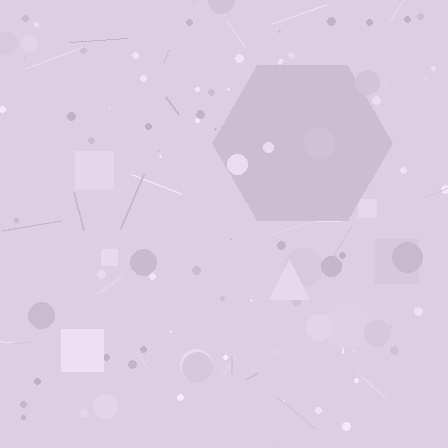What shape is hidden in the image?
A hexagon is hidden in the image.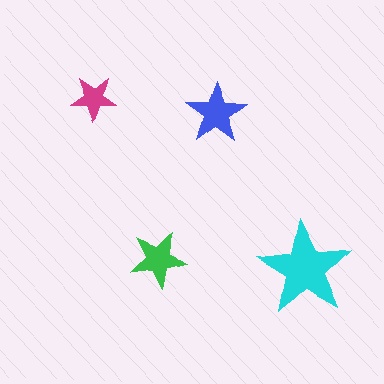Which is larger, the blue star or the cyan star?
The cyan one.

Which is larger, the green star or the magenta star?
The green one.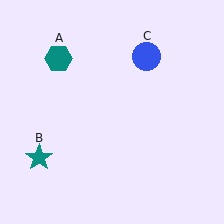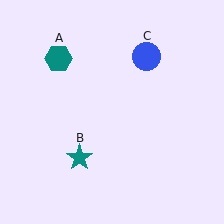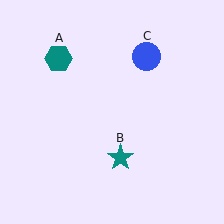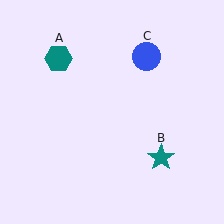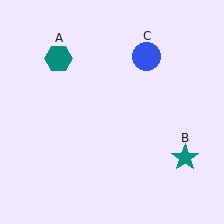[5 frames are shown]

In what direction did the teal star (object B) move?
The teal star (object B) moved right.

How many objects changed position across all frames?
1 object changed position: teal star (object B).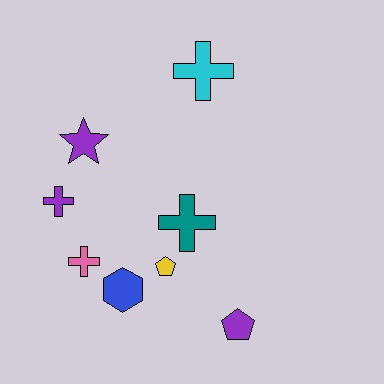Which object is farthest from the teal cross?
The cyan cross is farthest from the teal cross.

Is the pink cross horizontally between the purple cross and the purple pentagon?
Yes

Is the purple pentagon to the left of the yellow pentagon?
No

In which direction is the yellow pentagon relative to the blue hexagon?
The yellow pentagon is to the right of the blue hexagon.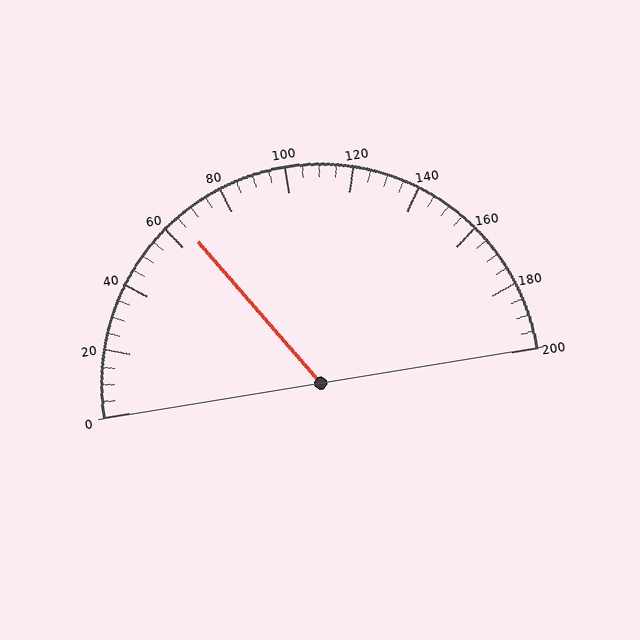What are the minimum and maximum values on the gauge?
The gauge ranges from 0 to 200.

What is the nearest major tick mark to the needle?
The nearest major tick mark is 60.